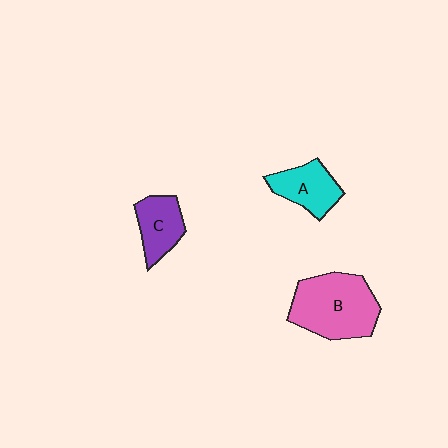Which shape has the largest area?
Shape B (pink).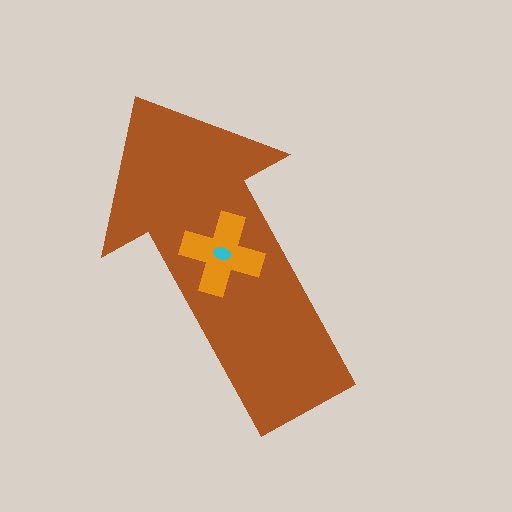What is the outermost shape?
The brown arrow.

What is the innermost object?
The cyan ellipse.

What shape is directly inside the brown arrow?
The orange cross.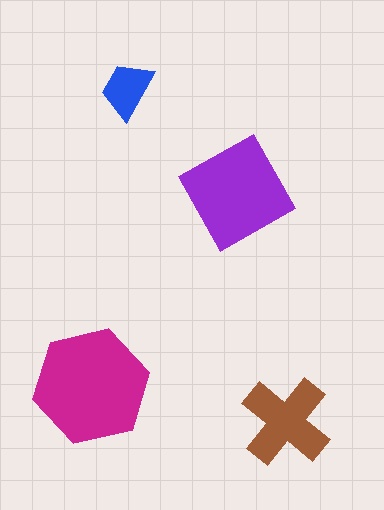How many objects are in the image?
There are 4 objects in the image.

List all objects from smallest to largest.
The blue trapezoid, the brown cross, the purple diamond, the magenta hexagon.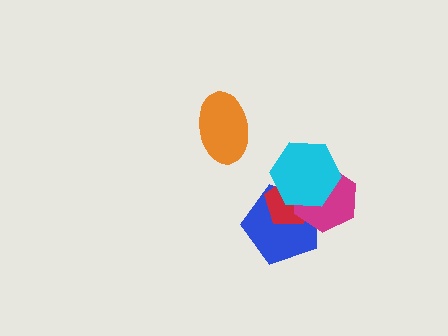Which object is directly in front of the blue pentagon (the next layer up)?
The red pentagon is directly in front of the blue pentagon.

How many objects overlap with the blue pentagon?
3 objects overlap with the blue pentagon.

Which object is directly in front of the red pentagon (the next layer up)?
The magenta hexagon is directly in front of the red pentagon.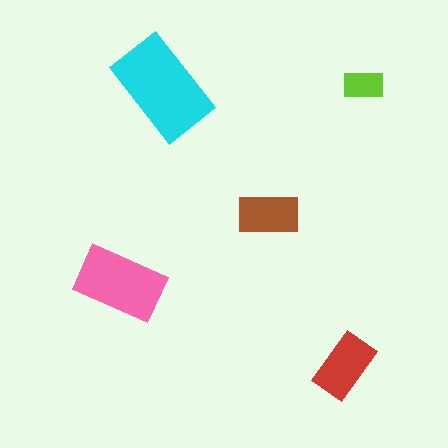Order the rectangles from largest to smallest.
the cyan one, the pink one, the red one, the brown one, the lime one.